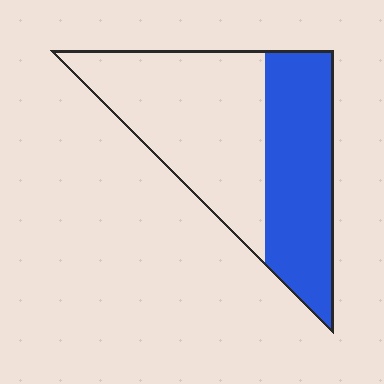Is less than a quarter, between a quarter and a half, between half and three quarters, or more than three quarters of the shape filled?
Between a quarter and a half.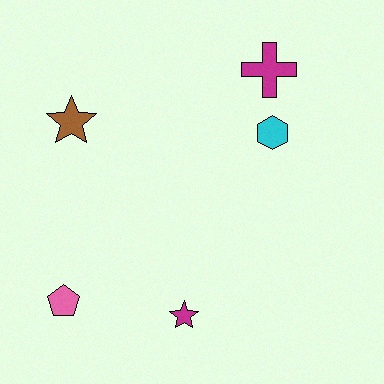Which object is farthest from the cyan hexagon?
The pink pentagon is farthest from the cyan hexagon.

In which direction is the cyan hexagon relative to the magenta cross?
The cyan hexagon is below the magenta cross.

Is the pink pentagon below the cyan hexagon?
Yes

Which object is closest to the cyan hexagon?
The magenta cross is closest to the cyan hexagon.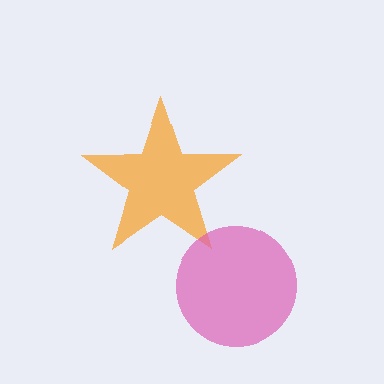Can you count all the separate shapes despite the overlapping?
Yes, there are 2 separate shapes.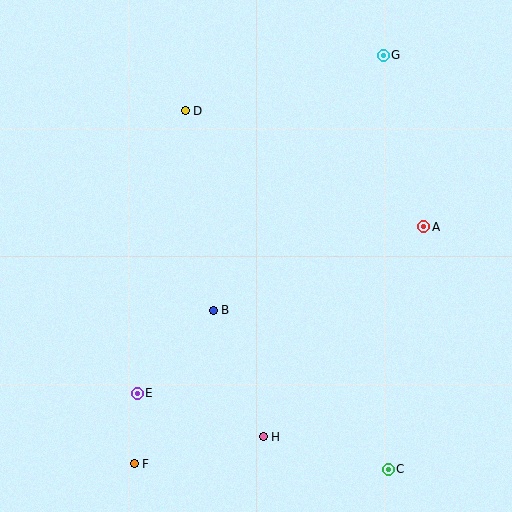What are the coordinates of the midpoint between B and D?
The midpoint between B and D is at (199, 210).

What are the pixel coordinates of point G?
Point G is at (383, 55).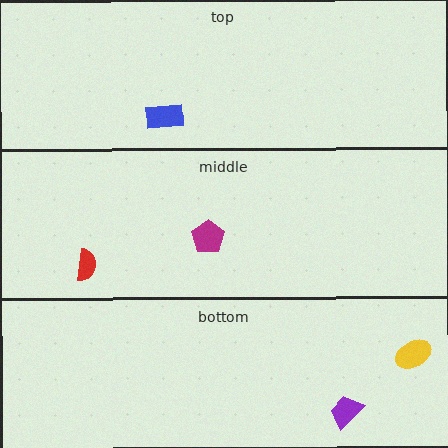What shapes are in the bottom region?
The purple trapezoid, the yellow ellipse.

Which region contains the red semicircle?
The middle region.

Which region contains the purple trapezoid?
The bottom region.